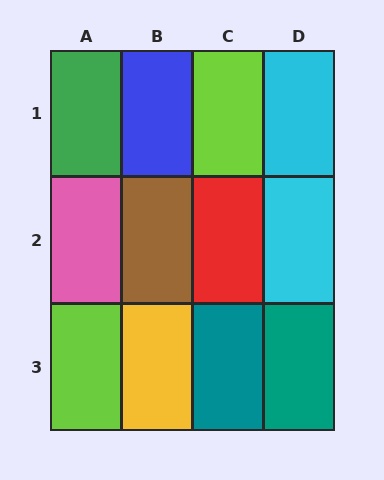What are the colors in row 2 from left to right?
Pink, brown, red, cyan.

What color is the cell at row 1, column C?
Lime.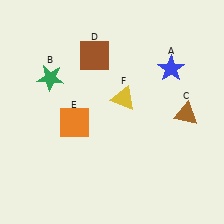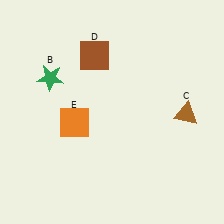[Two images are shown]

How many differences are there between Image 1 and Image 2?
There are 2 differences between the two images.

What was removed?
The yellow triangle (F), the blue star (A) were removed in Image 2.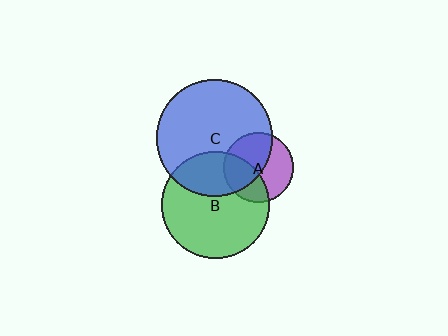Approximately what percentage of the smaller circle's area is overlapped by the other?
Approximately 30%.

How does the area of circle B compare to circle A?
Approximately 2.4 times.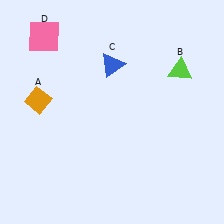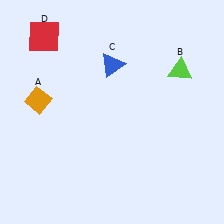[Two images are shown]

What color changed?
The square (D) changed from pink in Image 1 to red in Image 2.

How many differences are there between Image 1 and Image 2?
There is 1 difference between the two images.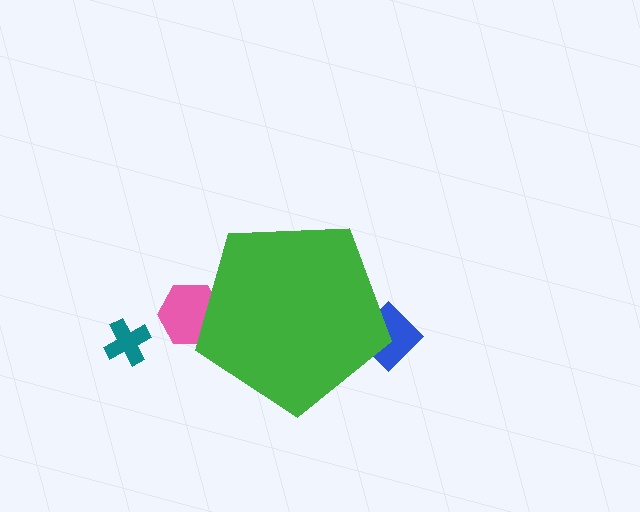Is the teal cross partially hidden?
No, the teal cross is fully visible.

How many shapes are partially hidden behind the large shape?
2 shapes are partially hidden.